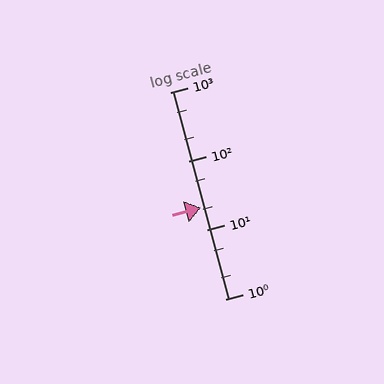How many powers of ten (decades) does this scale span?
The scale spans 3 decades, from 1 to 1000.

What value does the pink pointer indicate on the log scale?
The pointer indicates approximately 21.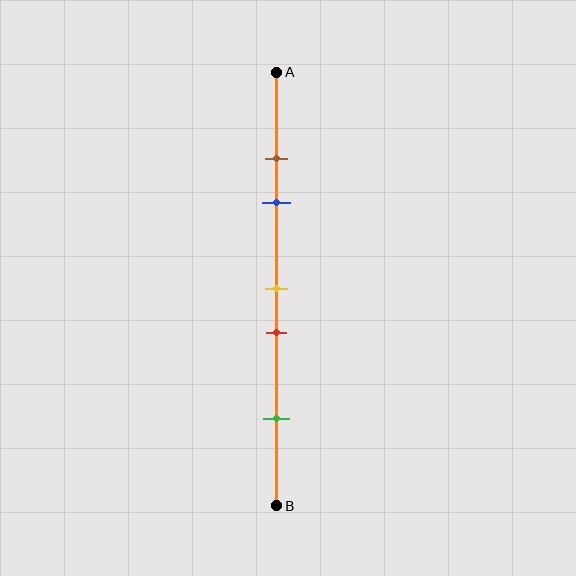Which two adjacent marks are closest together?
The brown and blue marks are the closest adjacent pair.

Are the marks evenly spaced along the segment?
No, the marks are not evenly spaced.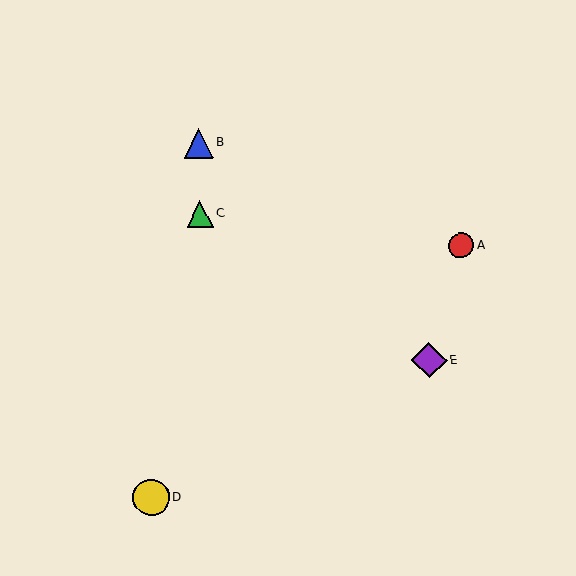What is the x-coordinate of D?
Object D is at x≈151.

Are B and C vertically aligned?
Yes, both are at x≈199.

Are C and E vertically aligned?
No, C is at x≈200 and E is at x≈429.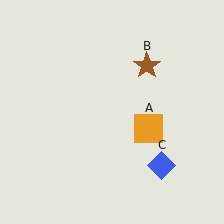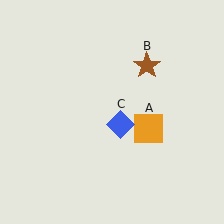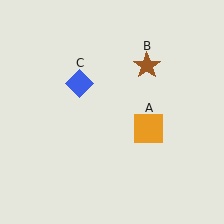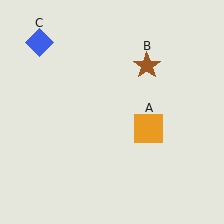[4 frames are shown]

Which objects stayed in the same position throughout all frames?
Orange square (object A) and brown star (object B) remained stationary.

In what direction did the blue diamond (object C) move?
The blue diamond (object C) moved up and to the left.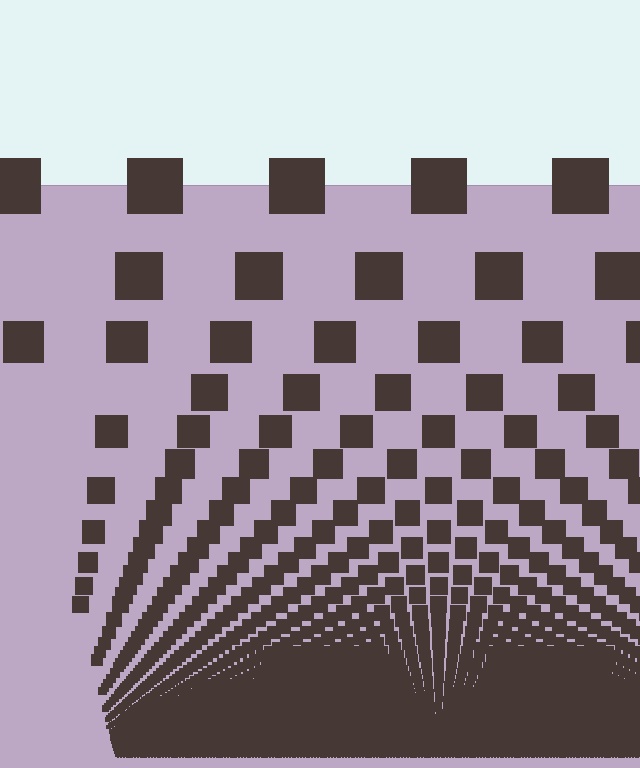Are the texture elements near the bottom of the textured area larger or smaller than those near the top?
Smaller. The gradient is inverted — elements near the bottom are smaller and denser.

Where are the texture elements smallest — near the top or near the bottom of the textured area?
Near the bottom.